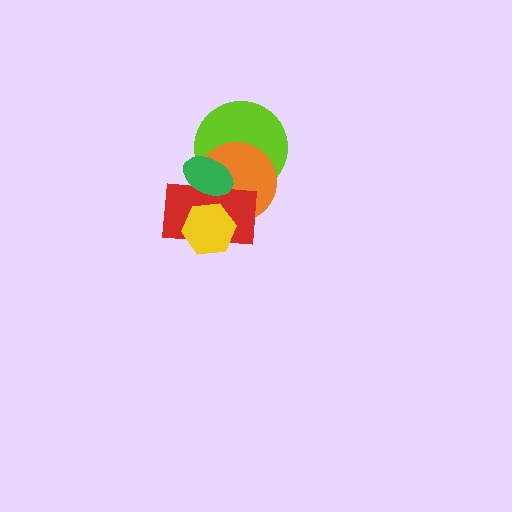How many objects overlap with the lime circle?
3 objects overlap with the lime circle.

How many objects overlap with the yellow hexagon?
2 objects overlap with the yellow hexagon.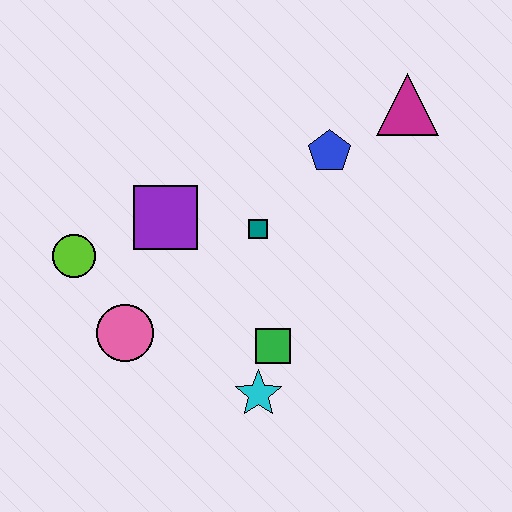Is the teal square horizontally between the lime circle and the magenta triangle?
Yes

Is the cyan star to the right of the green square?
No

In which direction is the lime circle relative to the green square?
The lime circle is to the left of the green square.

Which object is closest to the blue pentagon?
The magenta triangle is closest to the blue pentagon.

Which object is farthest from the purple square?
The magenta triangle is farthest from the purple square.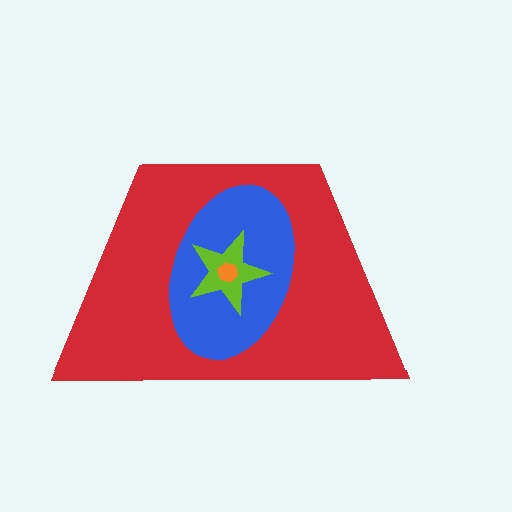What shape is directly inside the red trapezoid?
The blue ellipse.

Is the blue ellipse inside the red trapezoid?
Yes.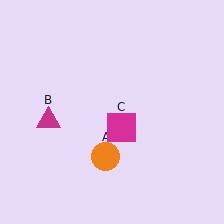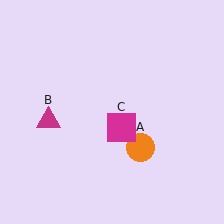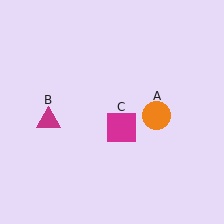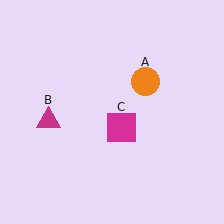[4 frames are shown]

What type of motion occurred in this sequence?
The orange circle (object A) rotated counterclockwise around the center of the scene.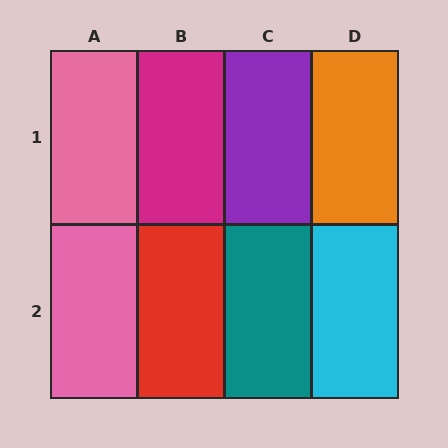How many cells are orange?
1 cell is orange.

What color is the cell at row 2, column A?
Pink.